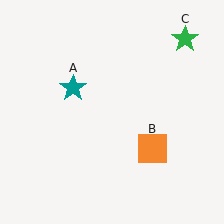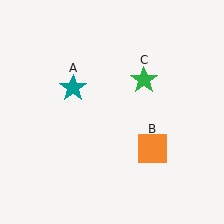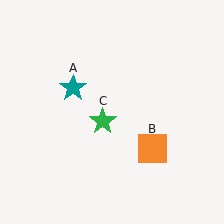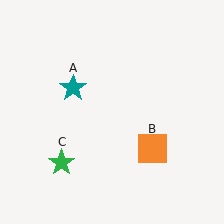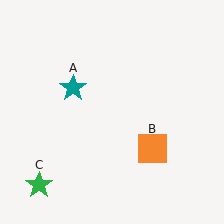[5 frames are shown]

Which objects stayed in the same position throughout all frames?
Teal star (object A) and orange square (object B) remained stationary.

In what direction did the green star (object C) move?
The green star (object C) moved down and to the left.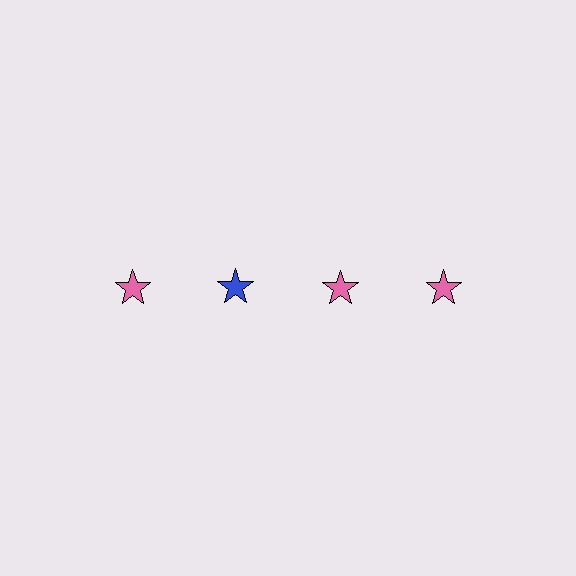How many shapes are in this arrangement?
There are 4 shapes arranged in a grid pattern.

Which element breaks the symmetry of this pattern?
The blue star in the top row, second from left column breaks the symmetry. All other shapes are pink stars.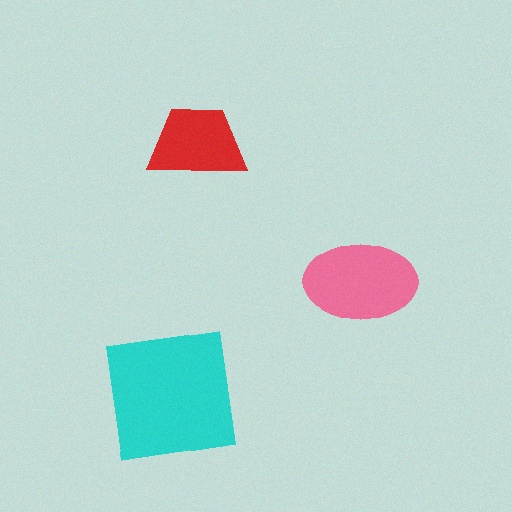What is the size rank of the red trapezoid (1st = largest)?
3rd.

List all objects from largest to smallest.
The cyan square, the pink ellipse, the red trapezoid.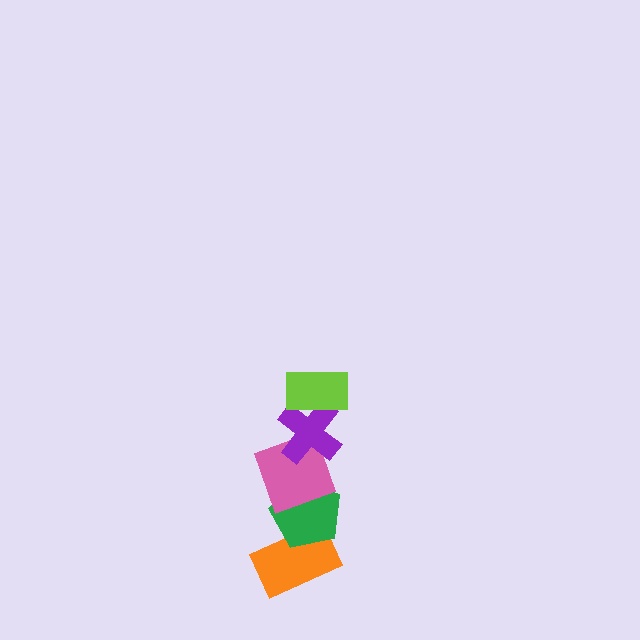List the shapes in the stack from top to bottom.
From top to bottom: the lime rectangle, the purple cross, the pink square, the green pentagon, the orange rectangle.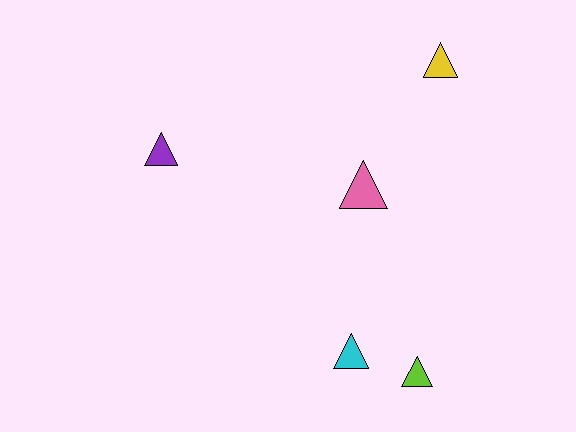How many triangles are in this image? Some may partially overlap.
There are 5 triangles.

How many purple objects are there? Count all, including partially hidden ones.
There is 1 purple object.